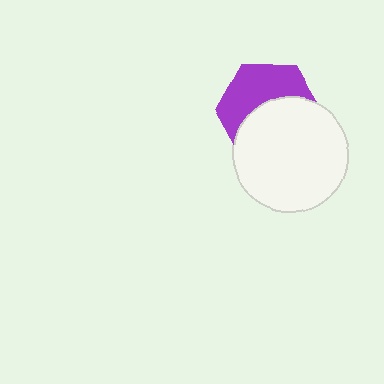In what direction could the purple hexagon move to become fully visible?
The purple hexagon could move up. That would shift it out from behind the white circle entirely.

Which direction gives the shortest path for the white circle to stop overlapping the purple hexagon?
Moving down gives the shortest separation.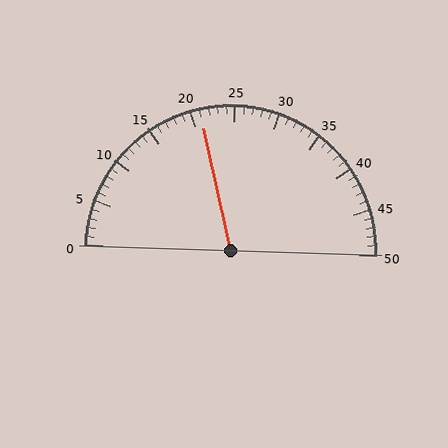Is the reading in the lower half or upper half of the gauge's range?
The reading is in the lower half of the range (0 to 50).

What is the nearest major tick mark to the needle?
The nearest major tick mark is 20.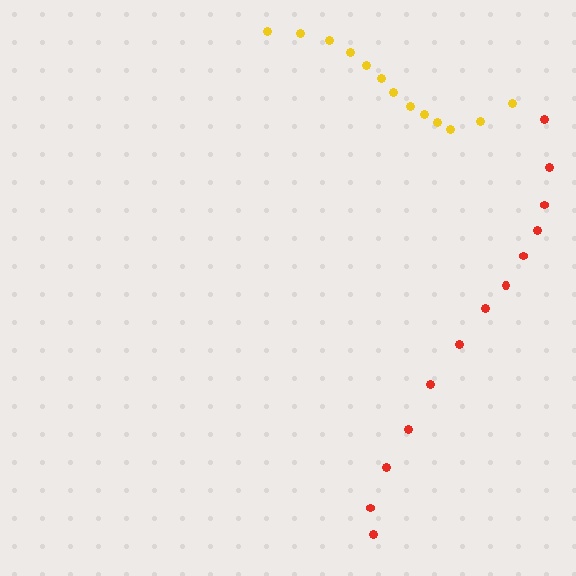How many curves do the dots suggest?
There are 2 distinct paths.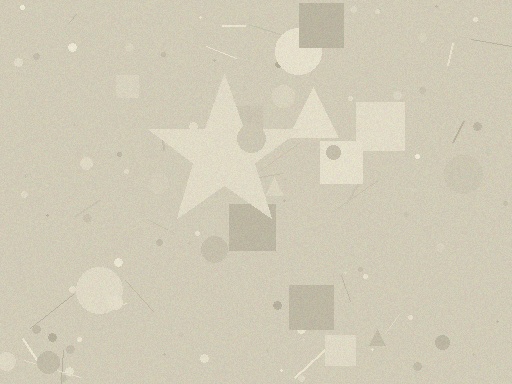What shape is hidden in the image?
A star is hidden in the image.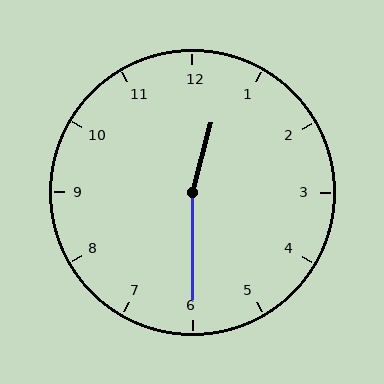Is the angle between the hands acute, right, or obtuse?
It is obtuse.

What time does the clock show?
12:30.